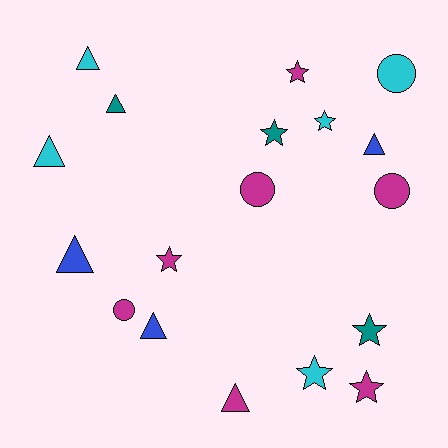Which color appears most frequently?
Magenta, with 7 objects.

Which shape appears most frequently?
Triangle, with 7 objects.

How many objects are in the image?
There are 18 objects.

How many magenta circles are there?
There are 3 magenta circles.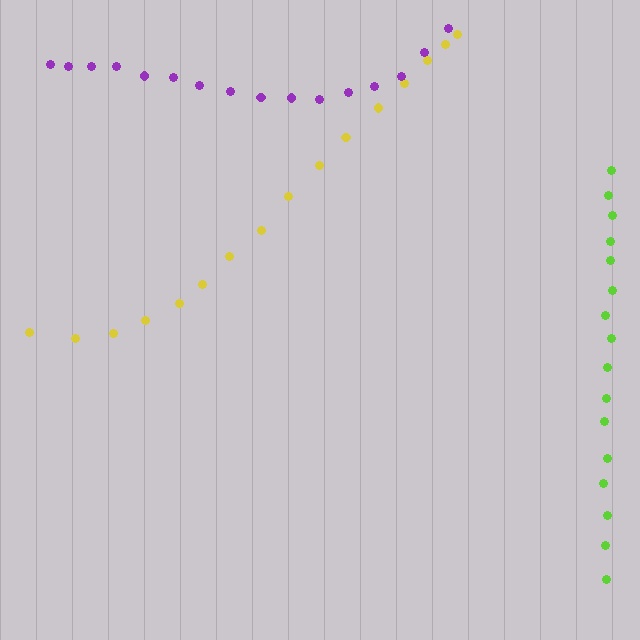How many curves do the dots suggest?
There are 3 distinct paths.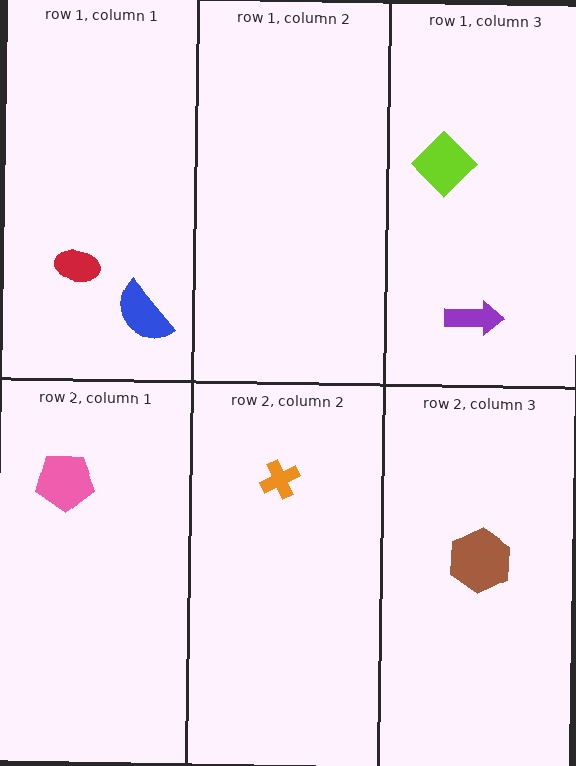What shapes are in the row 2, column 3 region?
The brown hexagon.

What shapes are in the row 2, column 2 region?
The orange cross.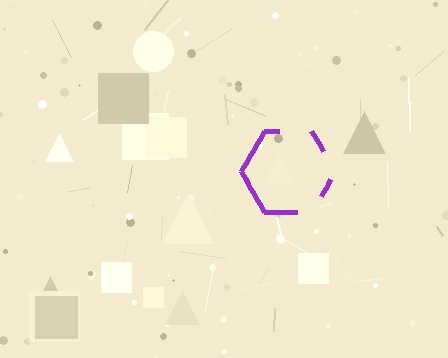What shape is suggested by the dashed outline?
The dashed outline suggests a hexagon.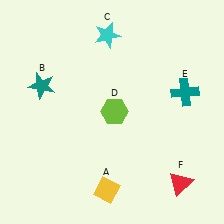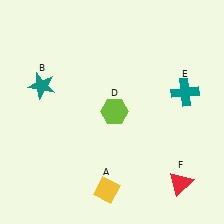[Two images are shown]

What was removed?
The cyan star (C) was removed in Image 2.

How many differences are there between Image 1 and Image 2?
There is 1 difference between the two images.